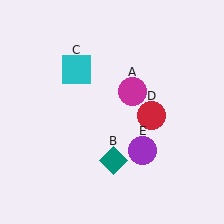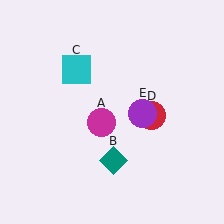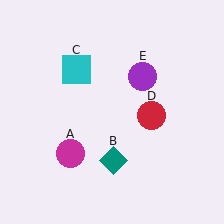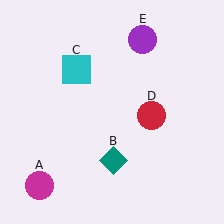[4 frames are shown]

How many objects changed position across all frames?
2 objects changed position: magenta circle (object A), purple circle (object E).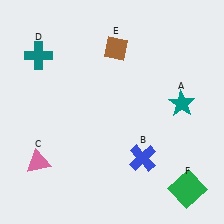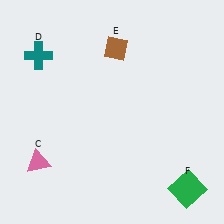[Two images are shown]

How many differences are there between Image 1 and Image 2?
There are 2 differences between the two images.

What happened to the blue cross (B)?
The blue cross (B) was removed in Image 2. It was in the bottom-right area of Image 1.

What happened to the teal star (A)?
The teal star (A) was removed in Image 2. It was in the top-right area of Image 1.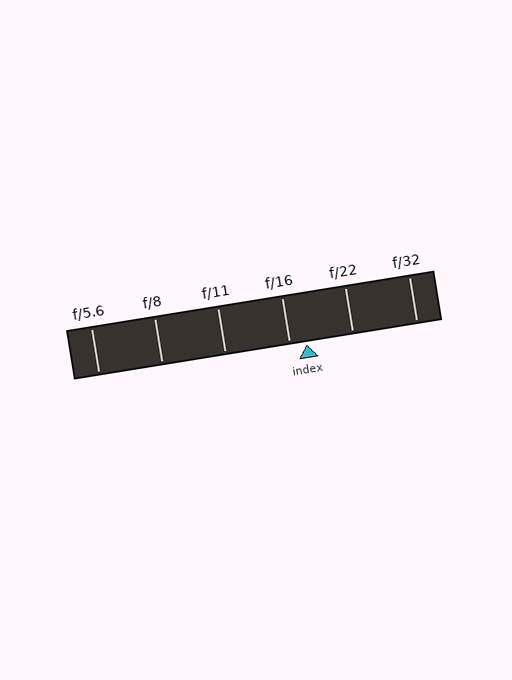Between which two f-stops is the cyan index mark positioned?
The index mark is between f/16 and f/22.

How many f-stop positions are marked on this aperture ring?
There are 6 f-stop positions marked.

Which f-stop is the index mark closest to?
The index mark is closest to f/16.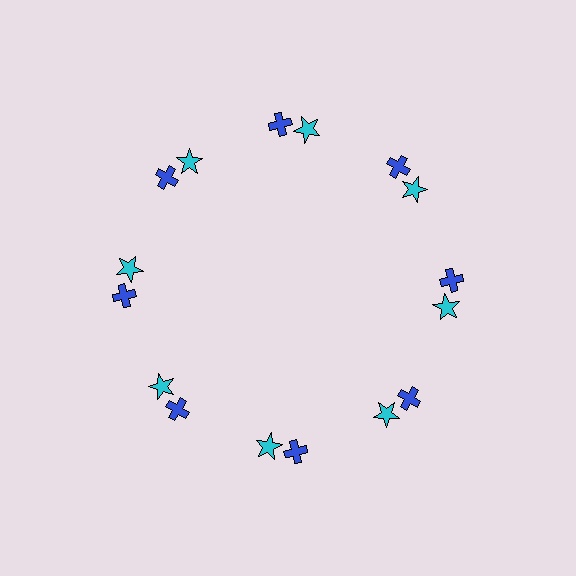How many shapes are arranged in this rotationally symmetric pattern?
There are 16 shapes, arranged in 8 groups of 2.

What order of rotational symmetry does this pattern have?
This pattern has 8-fold rotational symmetry.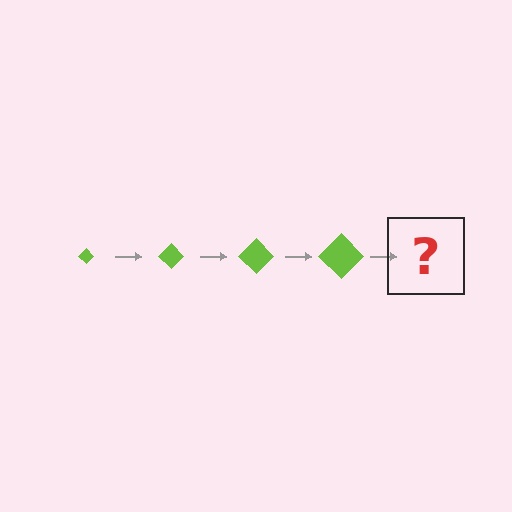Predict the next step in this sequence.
The next step is a lime diamond, larger than the previous one.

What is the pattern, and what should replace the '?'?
The pattern is that the diamond gets progressively larger each step. The '?' should be a lime diamond, larger than the previous one.